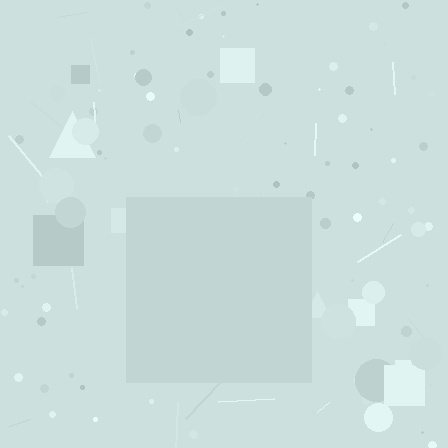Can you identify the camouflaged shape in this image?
The camouflaged shape is a square.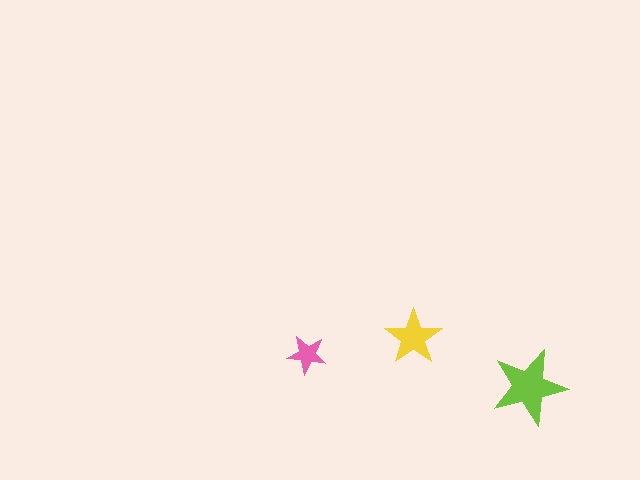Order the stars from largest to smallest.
the lime one, the yellow one, the pink one.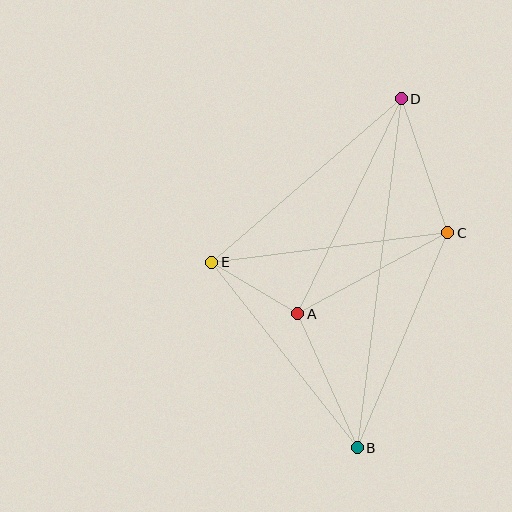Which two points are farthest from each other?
Points B and D are farthest from each other.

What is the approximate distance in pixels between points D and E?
The distance between D and E is approximately 250 pixels.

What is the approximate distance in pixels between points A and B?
The distance between A and B is approximately 147 pixels.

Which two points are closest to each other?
Points A and E are closest to each other.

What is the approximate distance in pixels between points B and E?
The distance between B and E is approximately 236 pixels.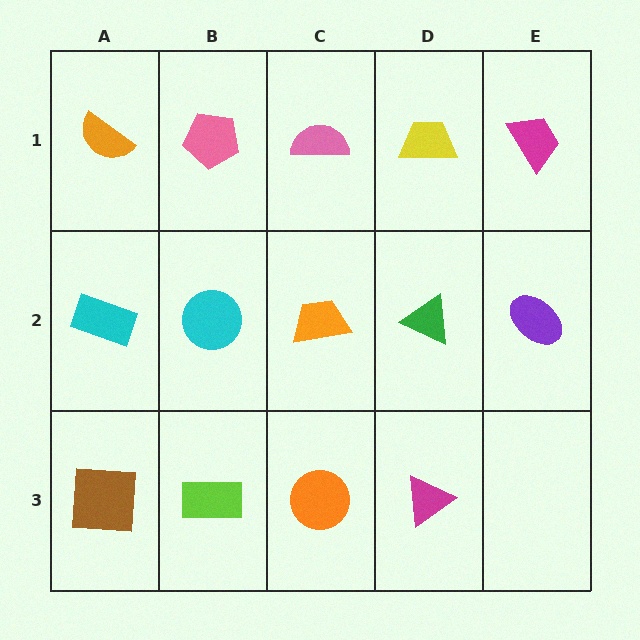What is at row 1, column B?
A pink pentagon.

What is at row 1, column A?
An orange semicircle.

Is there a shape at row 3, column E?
No, that cell is empty.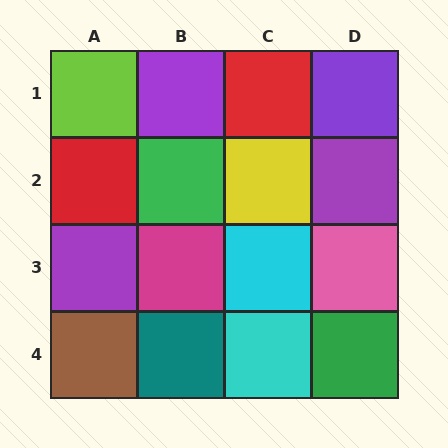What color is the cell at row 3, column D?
Pink.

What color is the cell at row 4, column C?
Cyan.